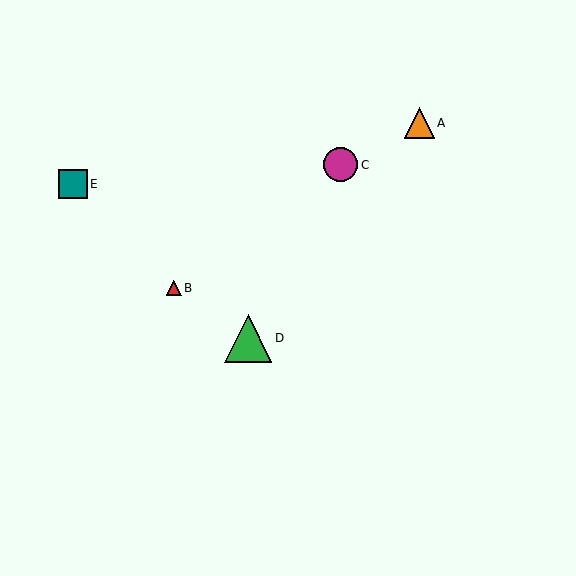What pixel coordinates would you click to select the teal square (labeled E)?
Click at (73, 184) to select the teal square E.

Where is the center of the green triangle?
The center of the green triangle is at (248, 338).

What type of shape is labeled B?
Shape B is a red triangle.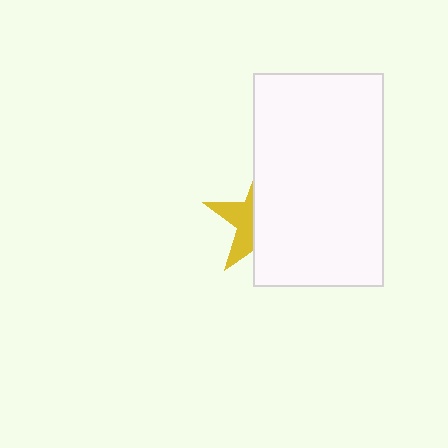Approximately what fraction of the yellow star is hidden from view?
Roughly 62% of the yellow star is hidden behind the white rectangle.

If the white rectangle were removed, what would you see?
You would see the complete yellow star.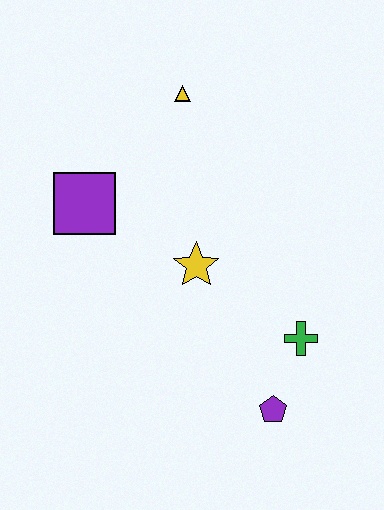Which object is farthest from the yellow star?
The yellow triangle is farthest from the yellow star.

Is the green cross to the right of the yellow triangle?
Yes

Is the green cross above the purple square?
No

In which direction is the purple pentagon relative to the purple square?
The purple pentagon is below the purple square.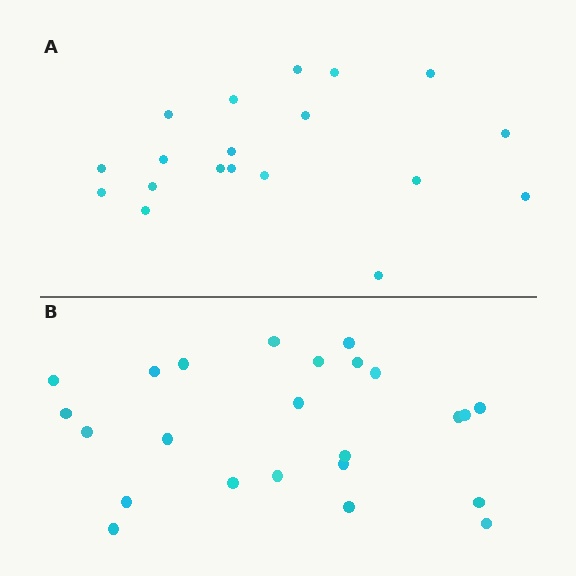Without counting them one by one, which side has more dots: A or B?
Region B (the bottom region) has more dots.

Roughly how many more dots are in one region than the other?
Region B has about 5 more dots than region A.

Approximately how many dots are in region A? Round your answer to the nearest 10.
About 20 dots. (The exact count is 19, which rounds to 20.)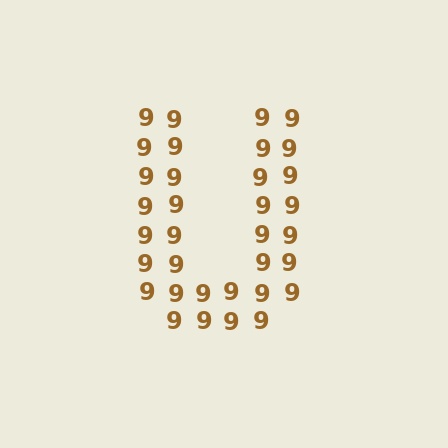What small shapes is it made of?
It is made of small digit 9's.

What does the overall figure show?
The overall figure shows the letter U.